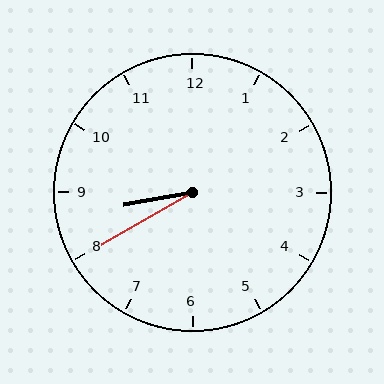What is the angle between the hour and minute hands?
Approximately 20 degrees.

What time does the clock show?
8:40.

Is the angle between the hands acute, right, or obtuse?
It is acute.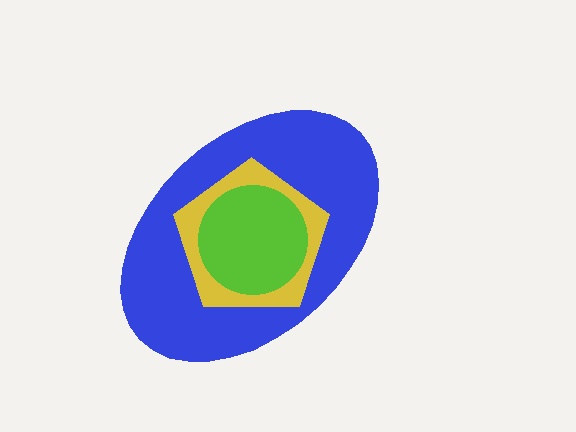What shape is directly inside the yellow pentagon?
The lime circle.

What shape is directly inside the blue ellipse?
The yellow pentagon.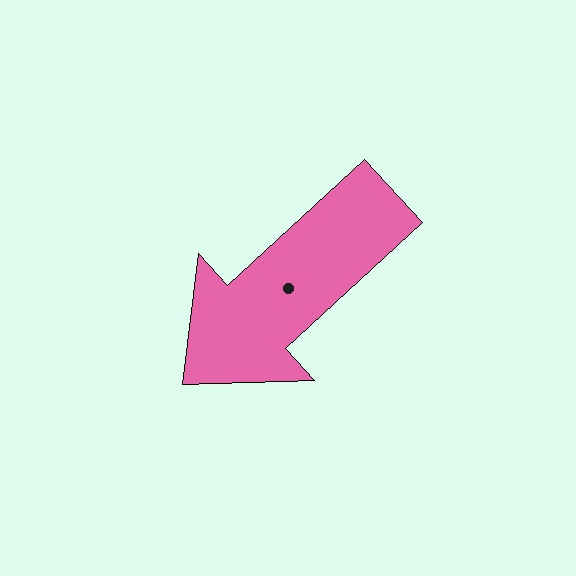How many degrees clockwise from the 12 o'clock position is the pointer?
Approximately 228 degrees.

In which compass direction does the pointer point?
Southwest.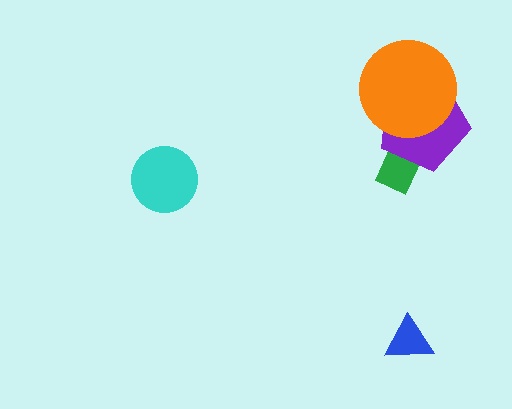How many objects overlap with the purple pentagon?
2 objects overlap with the purple pentagon.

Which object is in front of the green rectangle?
The purple pentagon is in front of the green rectangle.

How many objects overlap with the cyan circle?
0 objects overlap with the cyan circle.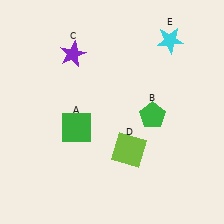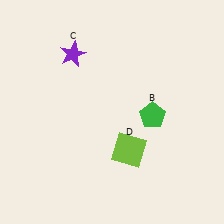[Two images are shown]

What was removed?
The cyan star (E), the green square (A) were removed in Image 2.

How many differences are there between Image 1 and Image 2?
There are 2 differences between the two images.